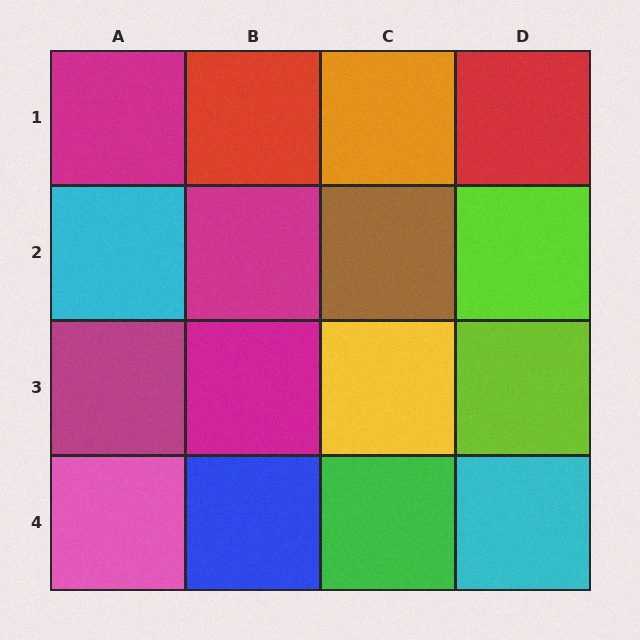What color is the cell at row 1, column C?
Orange.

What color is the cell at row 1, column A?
Magenta.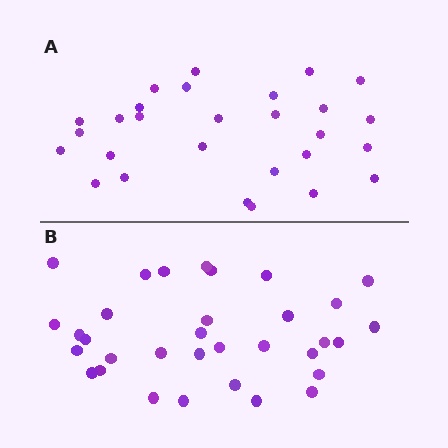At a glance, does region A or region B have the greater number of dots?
Region B (the bottom region) has more dots.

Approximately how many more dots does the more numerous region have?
Region B has about 5 more dots than region A.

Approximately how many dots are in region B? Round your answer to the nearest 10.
About 30 dots. (The exact count is 33, which rounds to 30.)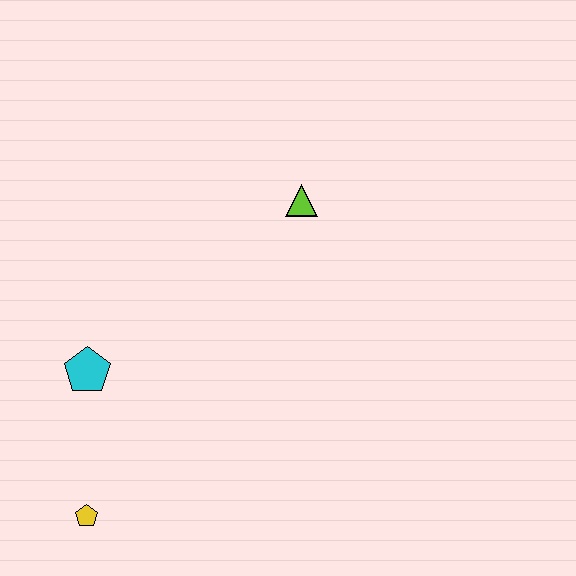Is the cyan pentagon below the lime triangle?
Yes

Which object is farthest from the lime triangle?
The yellow pentagon is farthest from the lime triangle.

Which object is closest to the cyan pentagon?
The yellow pentagon is closest to the cyan pentagon.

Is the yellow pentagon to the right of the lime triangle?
No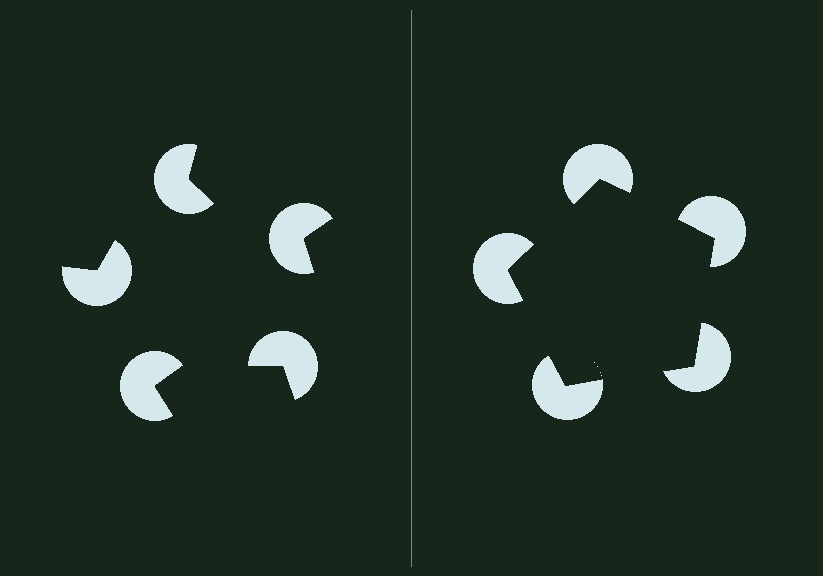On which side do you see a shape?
An illusory pentagon appears on the right side. On the left side the wedge cuts are rotated, so no coherent shape forms.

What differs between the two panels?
The pac-man discs are positioned identically on both sides; only the wedge orientations differ. On the right they align to a pentagon; on the left they are misaligned.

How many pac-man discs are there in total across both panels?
10 — 5 on each side.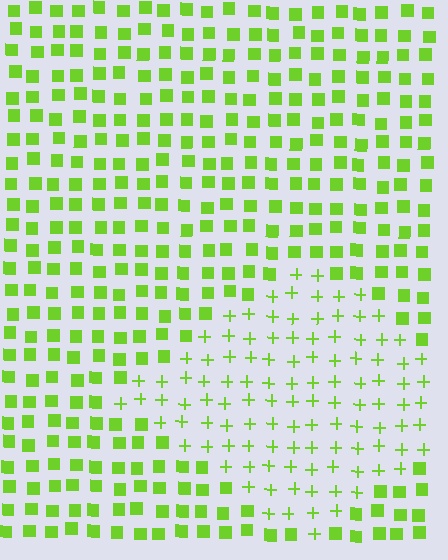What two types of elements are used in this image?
The image uses plus signs inside the diamond region and squares outside it.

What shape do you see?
I see a diamond.